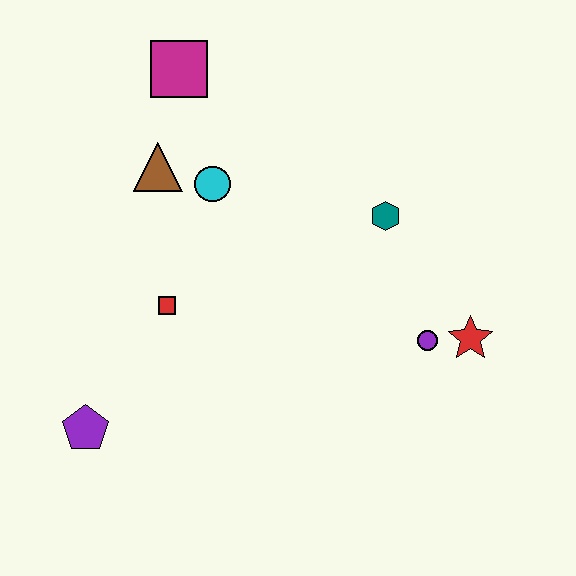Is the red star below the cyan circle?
Yes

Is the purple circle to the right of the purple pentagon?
Yes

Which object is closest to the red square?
The cyan circle is closest to the red square.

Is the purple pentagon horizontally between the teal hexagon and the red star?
No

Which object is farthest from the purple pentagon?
The red star is farthest from the purple pentagon.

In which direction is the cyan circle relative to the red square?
The cyan circle is above the red square.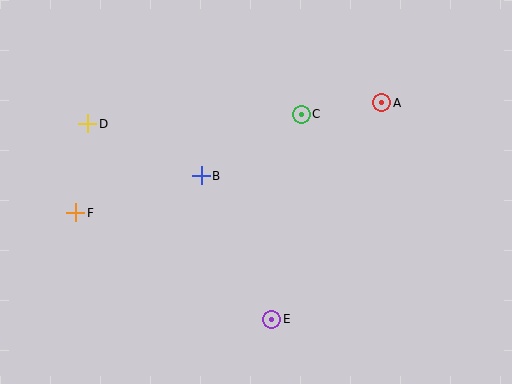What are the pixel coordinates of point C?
Point C is at (301, 114).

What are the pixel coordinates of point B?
Point B is at (201, 176).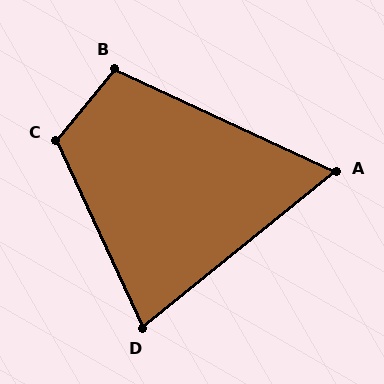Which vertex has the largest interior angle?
C, at approximately 116 degrees.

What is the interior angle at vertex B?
Approximately 104 degrees (obtuse).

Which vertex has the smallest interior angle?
A, at approximately 64 degrees.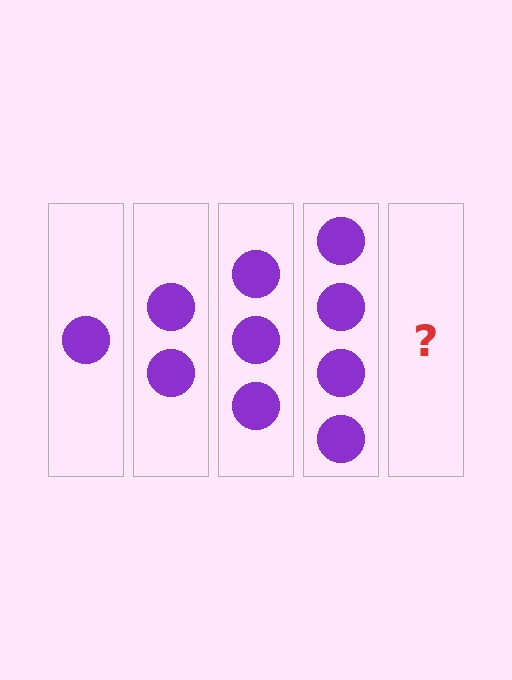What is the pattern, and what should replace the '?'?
The pattern is that each step adds one more circle. The '?' should be 5 circles.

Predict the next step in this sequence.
The next step is 5 circles.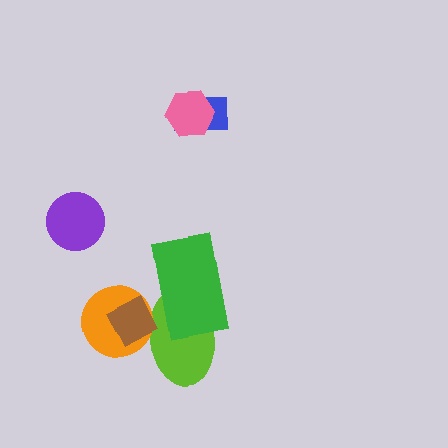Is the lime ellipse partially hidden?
Yes, it is partially covered by another shape.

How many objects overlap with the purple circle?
0 objects overlap with the purple circle.